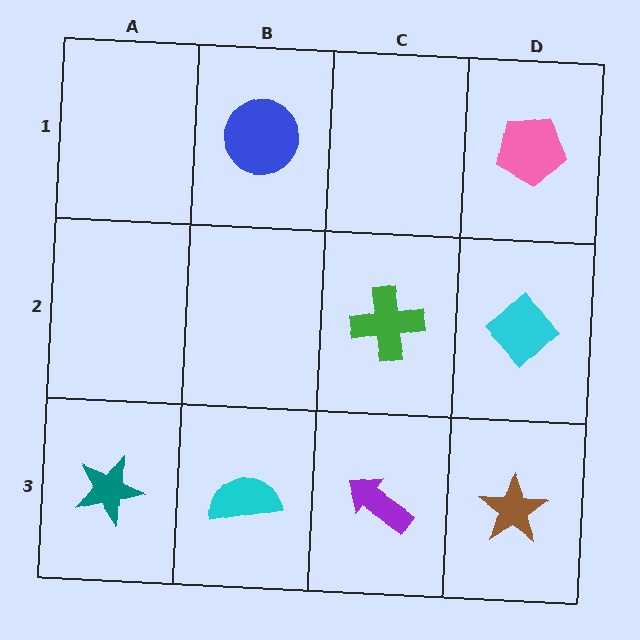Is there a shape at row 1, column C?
No, that cell is empty.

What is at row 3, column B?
A cyan semicircle.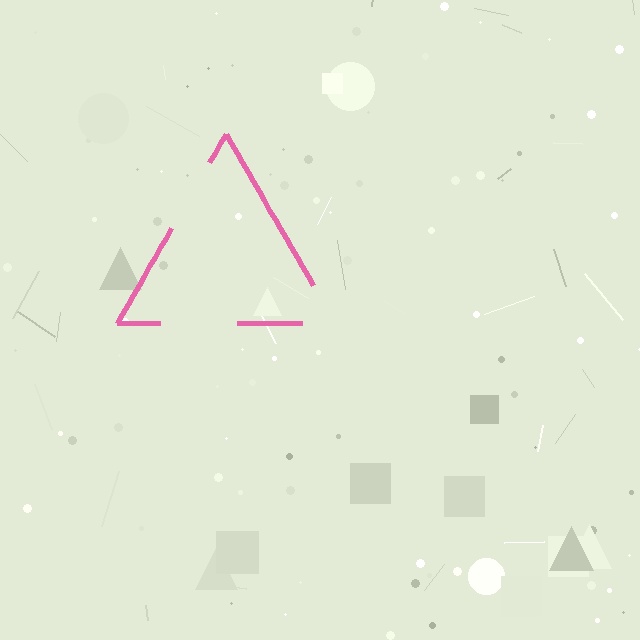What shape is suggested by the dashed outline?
The dashed outline suggests a triangle.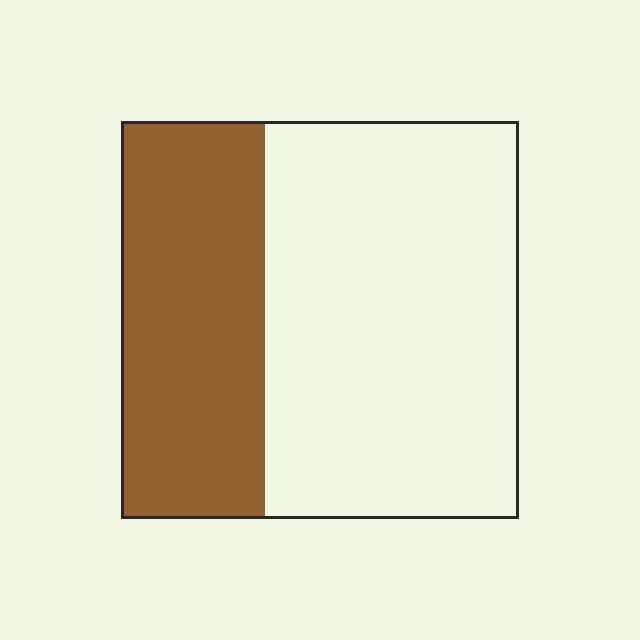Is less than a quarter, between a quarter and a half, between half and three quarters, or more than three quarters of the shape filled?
Between a quarter and a half.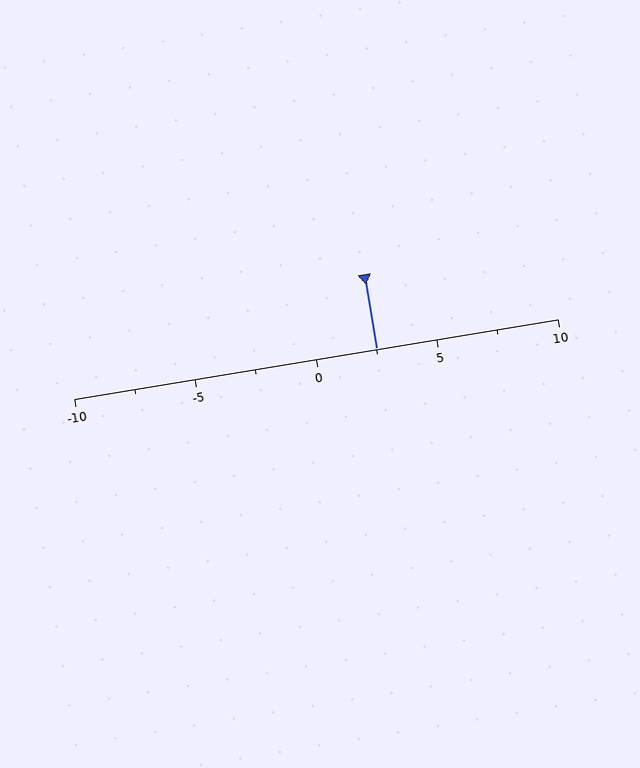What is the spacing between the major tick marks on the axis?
The major ticks are spaced 5 apart.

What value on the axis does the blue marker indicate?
The marker indicates approximately 2.5.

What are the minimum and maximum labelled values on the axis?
The axis runs from -10 to 10.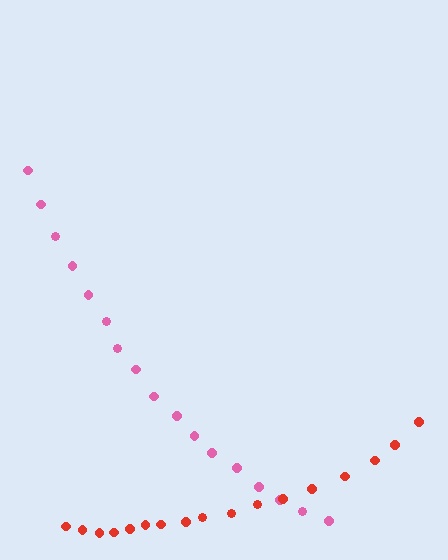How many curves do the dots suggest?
There are 2 distinct paths.